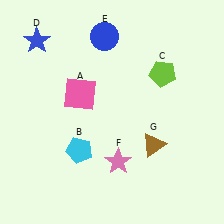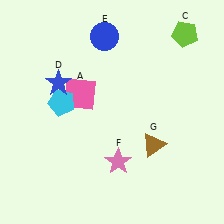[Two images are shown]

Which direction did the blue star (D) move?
The blue star (D) moved down.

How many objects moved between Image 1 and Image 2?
3 objects moved between the two images.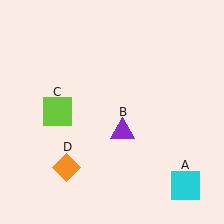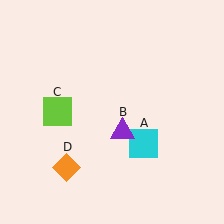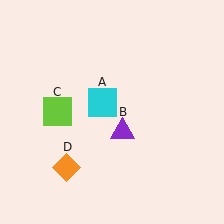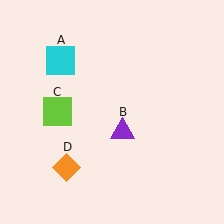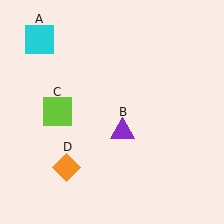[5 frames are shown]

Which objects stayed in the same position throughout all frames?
Purple triangle (object B) and lime square (object C) and orange diamond (object D) remained stationary.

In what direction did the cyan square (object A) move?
The cyan square (object A) moved up and to the left.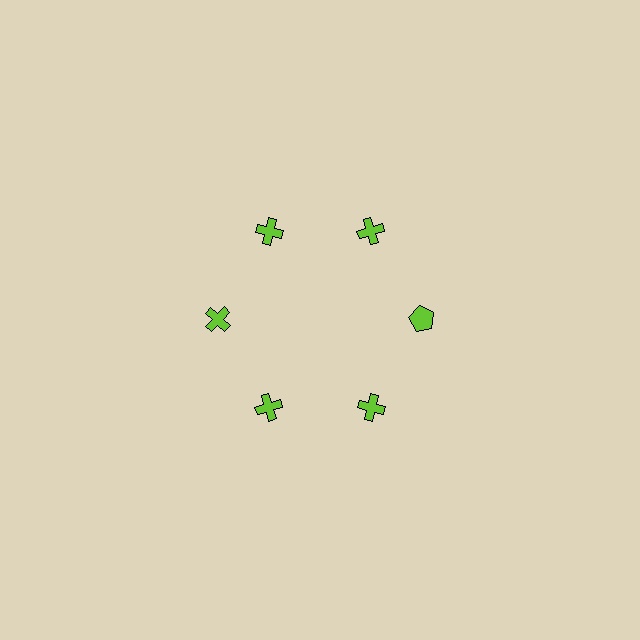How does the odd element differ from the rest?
It has a different shape: pentagon instead of cross.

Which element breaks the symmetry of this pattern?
The lime pentagon at roughly the 3 o'clock position breaks the symmetry. All other shapes are lime crosses.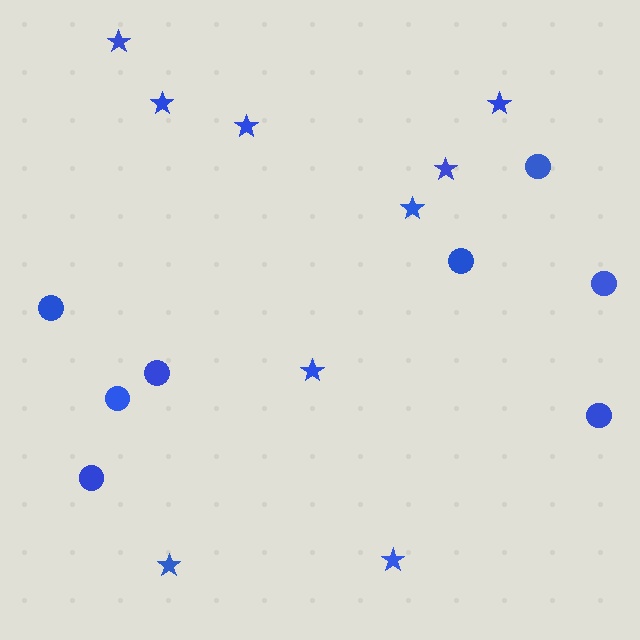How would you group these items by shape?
There are 2 groups: one group of circles (8) and one group of stars (9).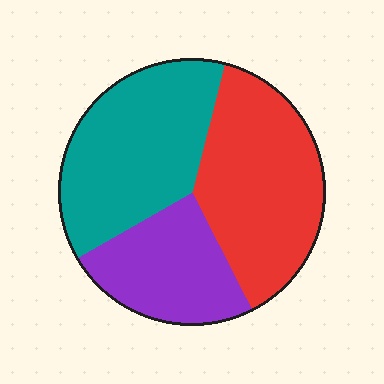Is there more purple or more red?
Red.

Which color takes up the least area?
Purple, at roughly 25%.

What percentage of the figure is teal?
Teal takes up about three eighths (3/8) of the figure.